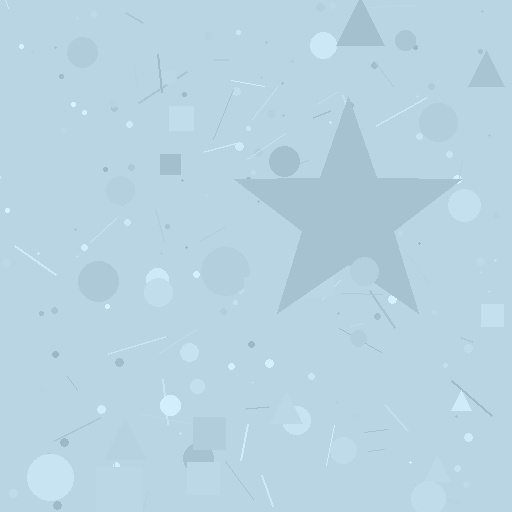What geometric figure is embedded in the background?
A star is embedded in the background.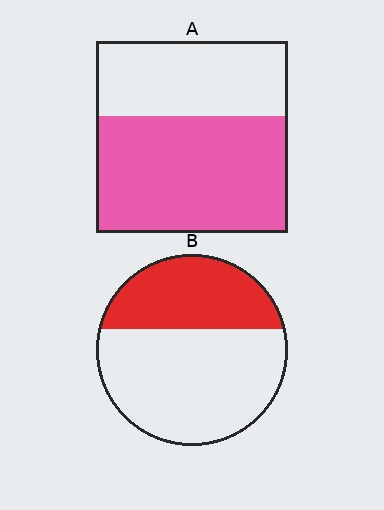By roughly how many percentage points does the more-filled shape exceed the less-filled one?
By roughly 25 percentage points (A over B).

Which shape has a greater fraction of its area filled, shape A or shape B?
Shape A.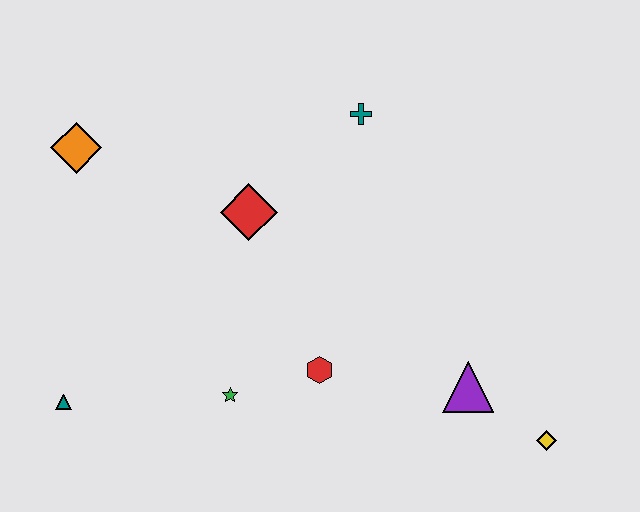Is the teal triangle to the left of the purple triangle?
Yes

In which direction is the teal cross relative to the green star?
The teal cross is above the green star.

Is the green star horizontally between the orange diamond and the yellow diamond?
Yes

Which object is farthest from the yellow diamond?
The orange diamond is farthest from the yellow diamond.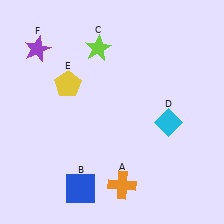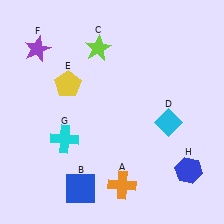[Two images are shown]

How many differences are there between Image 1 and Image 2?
There are 2 differences between the two images.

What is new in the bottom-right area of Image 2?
A blue hexagon (H) was added in the bottom-right area of Image 2.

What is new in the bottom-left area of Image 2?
A cyan cross (G) was added in the bottom-left area of Image 2.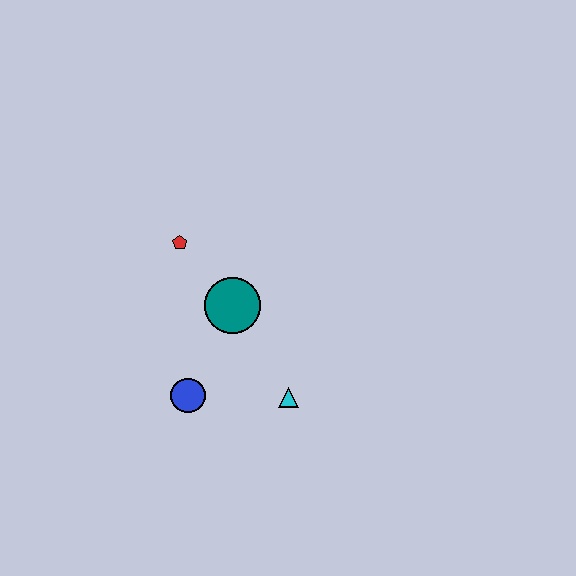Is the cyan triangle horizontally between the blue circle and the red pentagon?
No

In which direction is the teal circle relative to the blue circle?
The teal circle is above the blue circle.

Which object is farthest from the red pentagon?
The cyan triangle is farthest from the red pentagon.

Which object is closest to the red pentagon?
The teal circle is closest to the red pentagon.